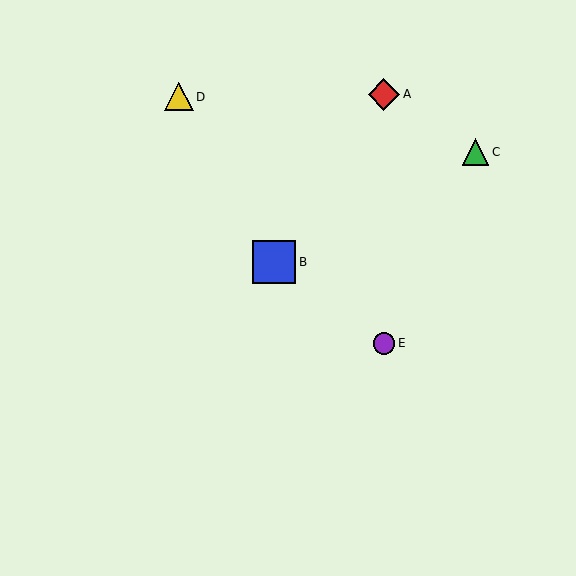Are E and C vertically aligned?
No, E is at x≈384 and C is at x≈475.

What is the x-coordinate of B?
Object B is at x≈274.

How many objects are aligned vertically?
2 objects (A, E) are aligned vertically.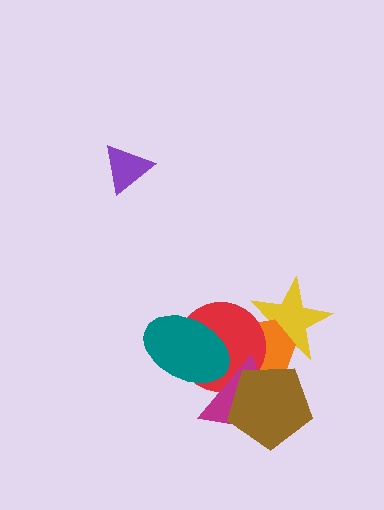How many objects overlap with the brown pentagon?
3 objects overlap with the brown pentagon.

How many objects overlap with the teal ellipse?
2 objects overlap with the teal ellipse.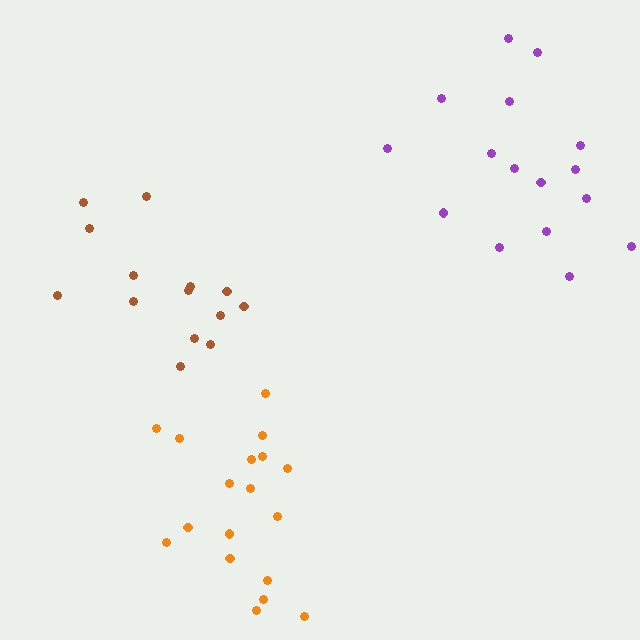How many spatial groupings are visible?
There are 3 spatial groupings.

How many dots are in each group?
Group 1: 16 dots, Group 2: 14 dots, Group 3: 18 dots (48 total).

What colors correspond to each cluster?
The clusters are colored: purple, brown, orange.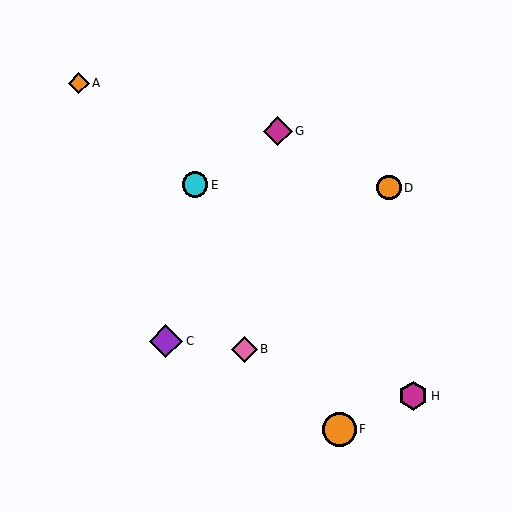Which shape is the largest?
The orange circle (labeled F) is the largest.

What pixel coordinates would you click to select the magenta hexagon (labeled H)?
Click at (413, 396) to select the magenta hexagon H.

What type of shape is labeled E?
Shape E is a cyan circle.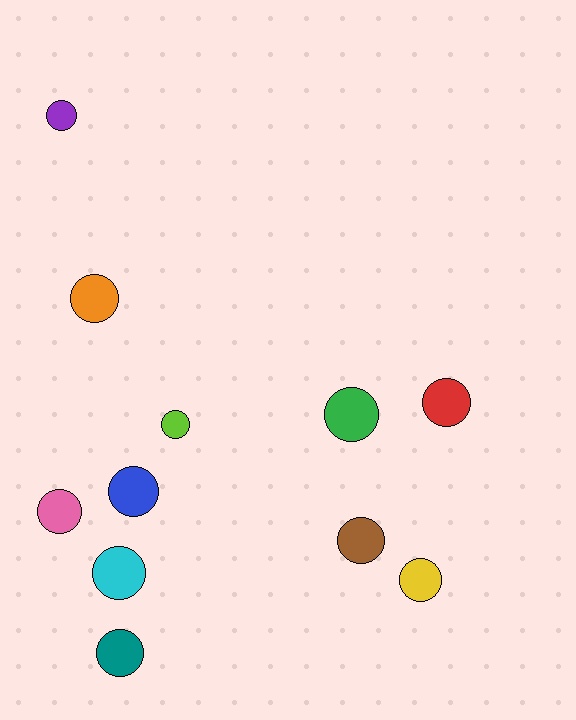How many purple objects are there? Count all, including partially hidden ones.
There is 1 purple object.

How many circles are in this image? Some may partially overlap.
There are 11 circles.